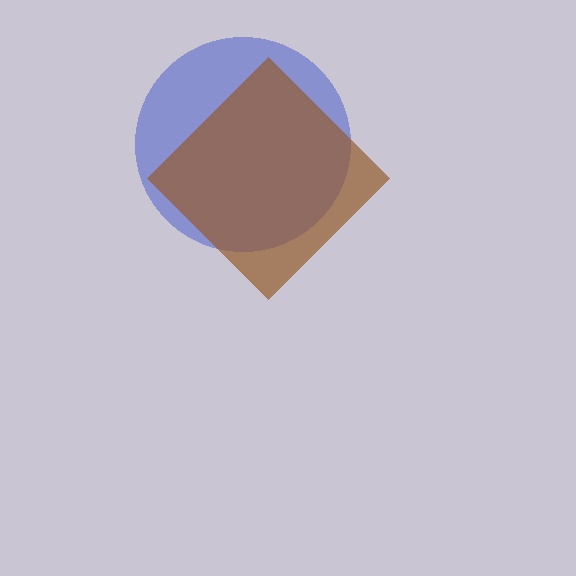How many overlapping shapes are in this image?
There are 2 overlapping shapes in the image.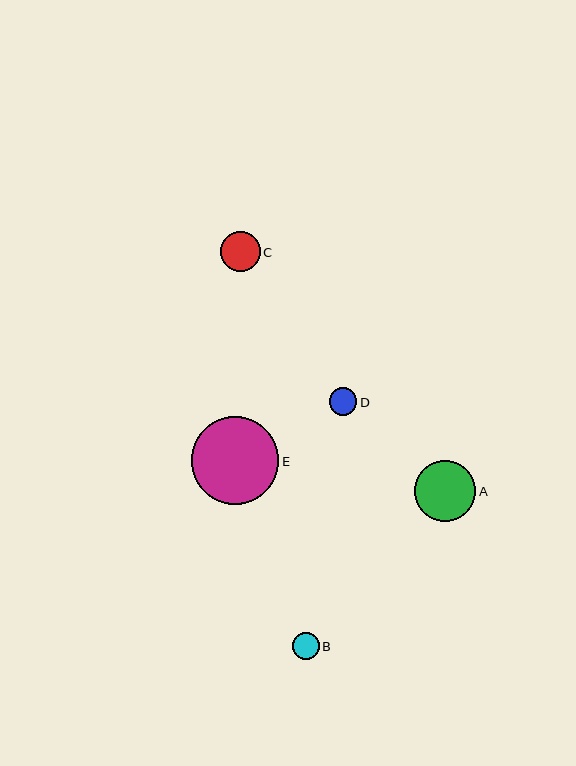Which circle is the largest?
Circle E is the largest with a size of approximately 87 pixels.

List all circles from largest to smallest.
From largest to smallest: E, A, C, D, B.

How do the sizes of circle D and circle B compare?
Circle D and circle B are approximately the same size.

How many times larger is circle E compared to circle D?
Circle E is approximately 3.2 times the size of circle D.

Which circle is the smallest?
Circle B is the smallest with a size of approximately 27 pixels.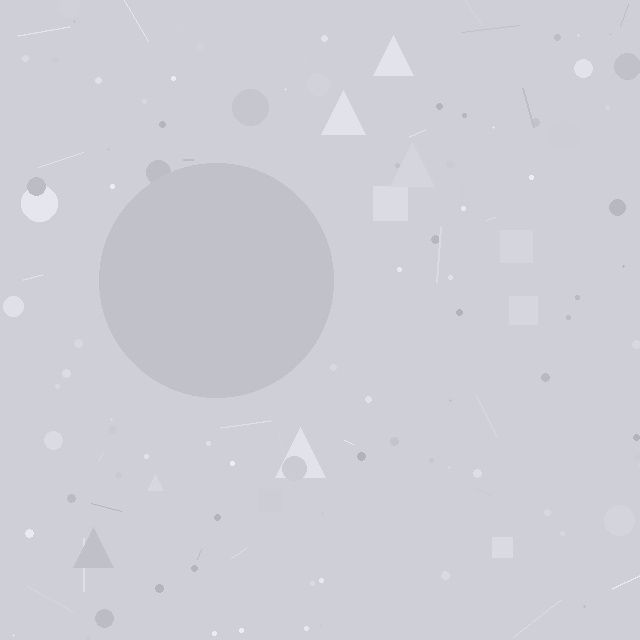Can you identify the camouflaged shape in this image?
The camouflaged shape is a circle.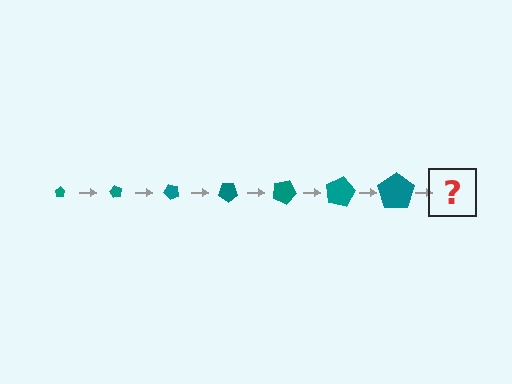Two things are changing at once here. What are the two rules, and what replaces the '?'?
The two rules are that the pentagon grows larger each step and it rotates 60 degrees each step. The '?' should be a pentagon, larger than the previous one and rotated 420 degrees from the start.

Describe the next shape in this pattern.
It should be a pentagon, larger than the previous one and rotated 420 degrees from the start.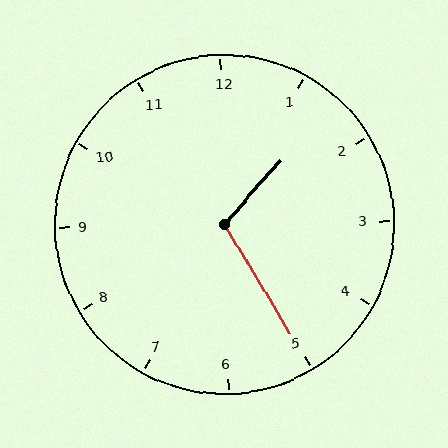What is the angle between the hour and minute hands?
Approximately 108 degrees.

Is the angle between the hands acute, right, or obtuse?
It is obtuse.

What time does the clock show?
1:25.